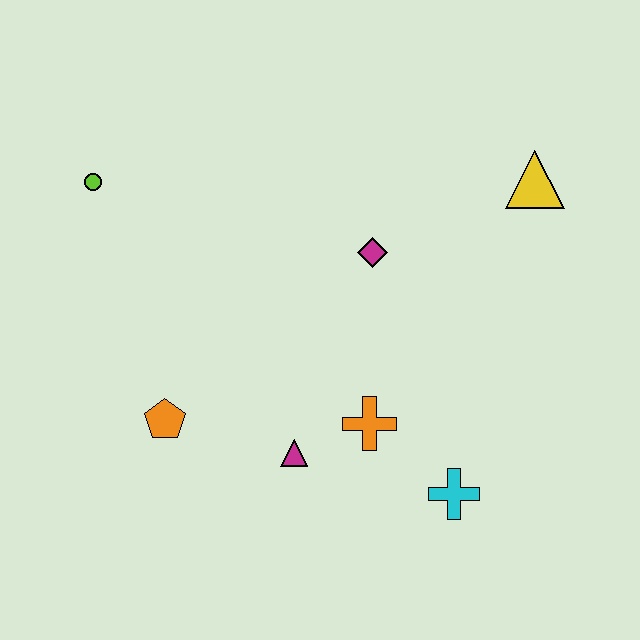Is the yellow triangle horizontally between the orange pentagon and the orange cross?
No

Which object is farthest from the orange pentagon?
The yellow triangle is farthest from the orange pentagon.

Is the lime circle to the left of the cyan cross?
Yes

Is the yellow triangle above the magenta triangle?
Yes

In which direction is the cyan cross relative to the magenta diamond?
The cyan cross is below the magenta diamond.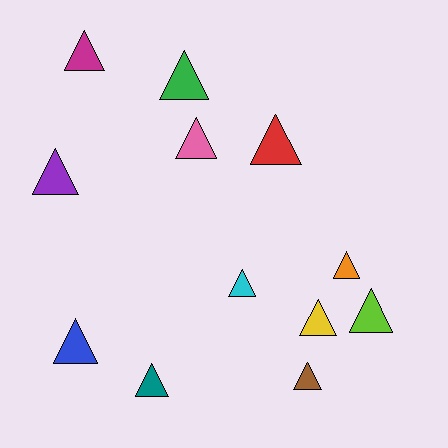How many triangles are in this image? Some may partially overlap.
There are 12 triangles.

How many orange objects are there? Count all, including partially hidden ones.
There is 1 orange object.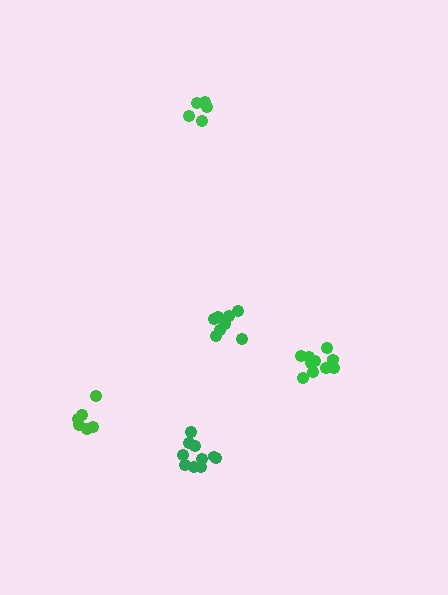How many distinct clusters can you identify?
There are 5 distinct clusters.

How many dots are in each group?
Group 1: 10 dots, Group 2: 5 dots, Group 3: 10 dots, Group 4: 9 dots, Group 5: 7 dots (41 total).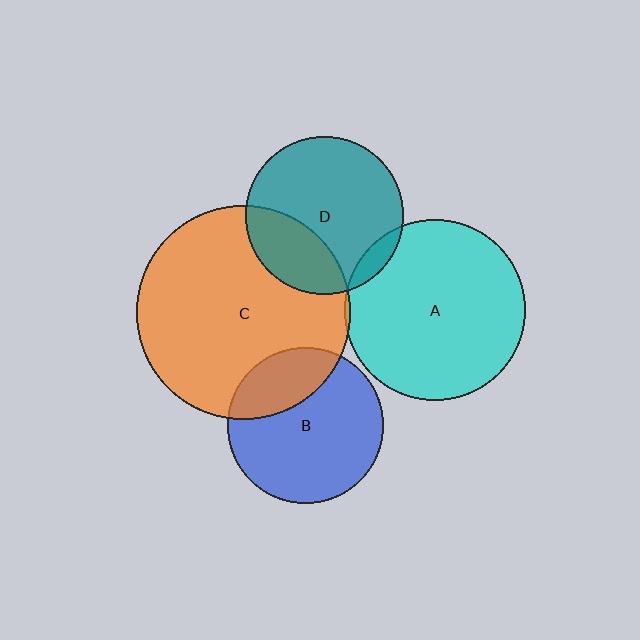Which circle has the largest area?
Circle C (orange).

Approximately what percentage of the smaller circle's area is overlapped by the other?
Approximately 25%.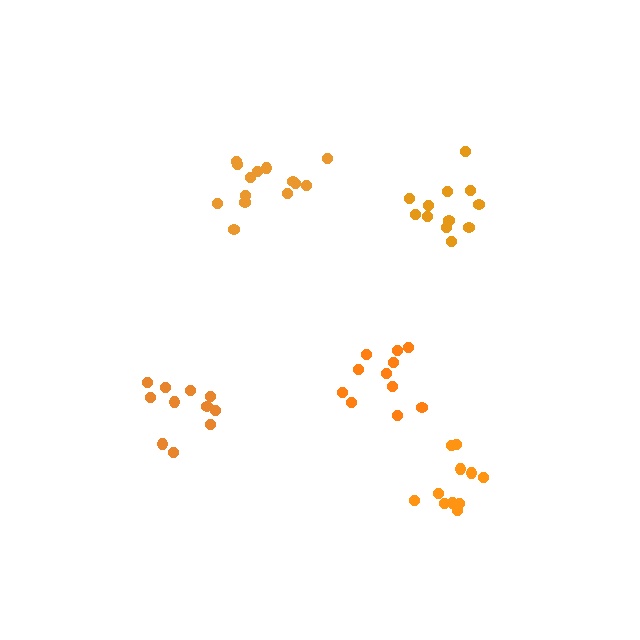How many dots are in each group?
Group 1: 14 dots, Group 2: 11 dots, Group 3: 12 dots, Group 4: 11 dots, Group 5: 11 dots (59 total).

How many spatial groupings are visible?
There are 5 spatial groupings.